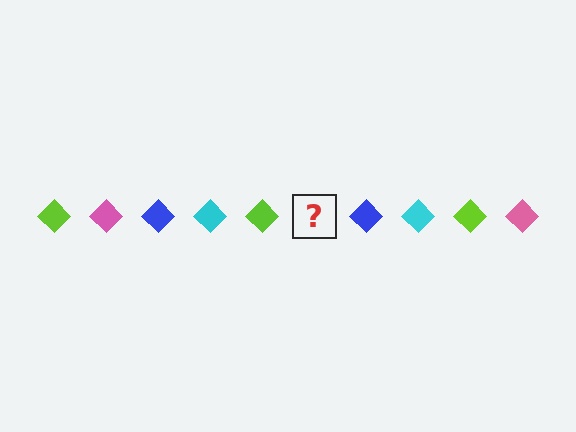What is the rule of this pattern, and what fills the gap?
The rule is that the pattern cycles through lime, pink, blue, cyan diamonds. The gap should be filled with a pink diamond.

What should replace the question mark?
The question mark should be replaced with a pink diamond.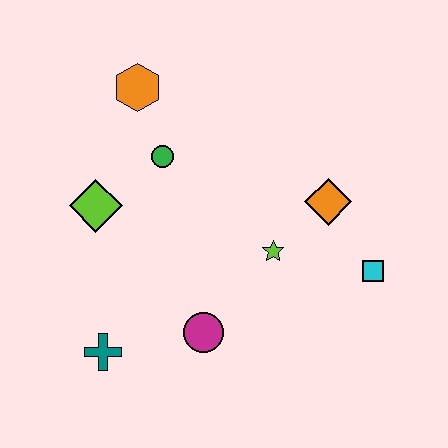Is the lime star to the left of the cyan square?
Yes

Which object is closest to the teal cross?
The magenta circle is closest to the teal cross.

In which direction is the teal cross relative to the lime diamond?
The teal cross is below the lime diamond.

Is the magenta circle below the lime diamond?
Yes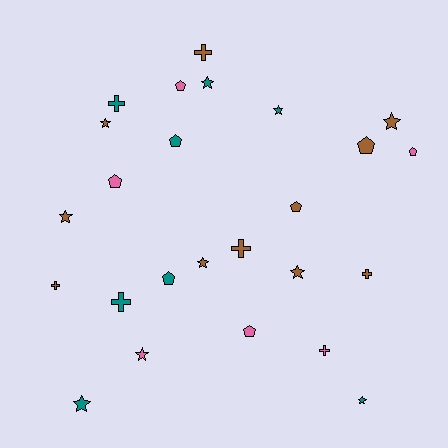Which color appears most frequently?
Brown, with 11 objects.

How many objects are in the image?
There are 25 objects.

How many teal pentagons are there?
There are 2 teal pentagons.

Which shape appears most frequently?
Star, with 10 objects.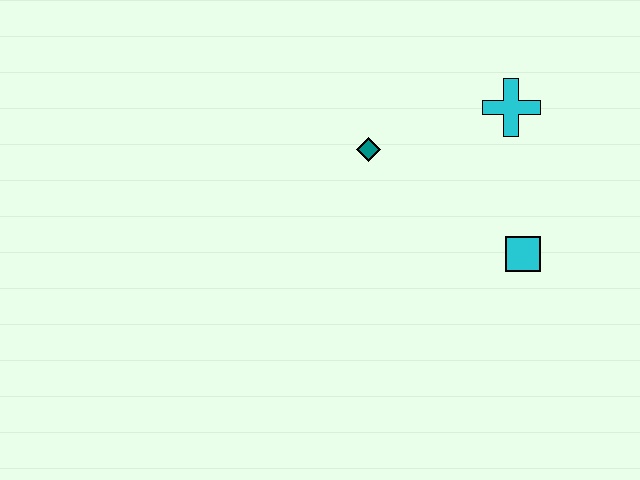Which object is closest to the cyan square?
The cyan cross is closest to the cyan square.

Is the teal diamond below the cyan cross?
Yes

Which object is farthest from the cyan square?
The teal diamond is farthest from the cyan square.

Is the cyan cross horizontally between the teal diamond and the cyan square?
Yes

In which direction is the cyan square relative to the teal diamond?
The cyan square is to the right of the teal diamond.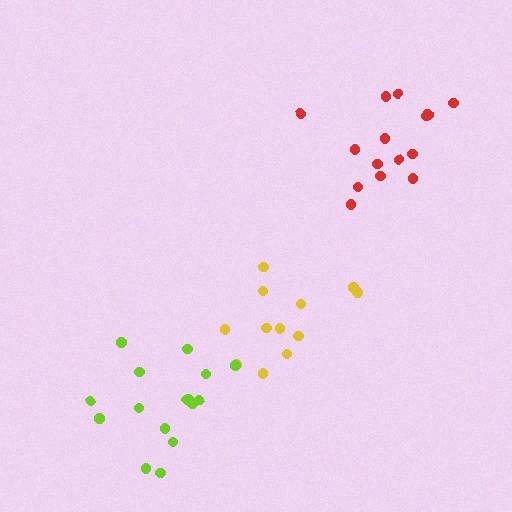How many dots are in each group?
Group 1: 15 dots, Group 2: 12 dots, Group 3: 16 dots (43 total).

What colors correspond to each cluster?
The clusters are colored: red, yellow, lime.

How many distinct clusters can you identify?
There are 3 distinct clusters.